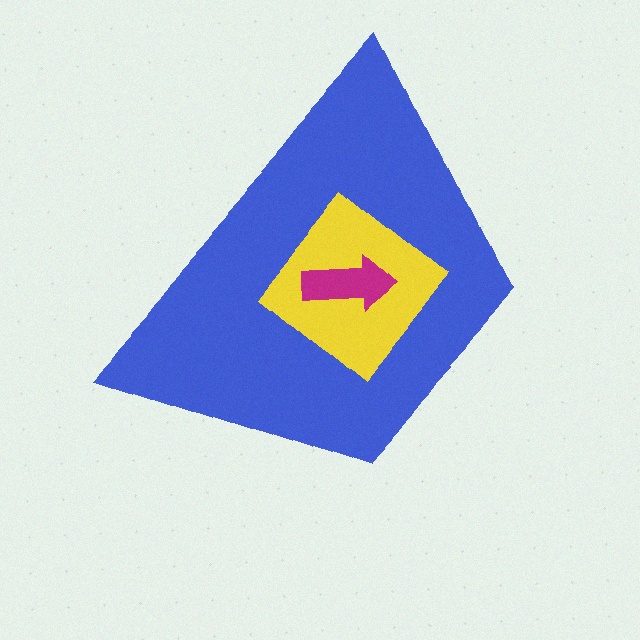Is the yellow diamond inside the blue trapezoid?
Yes.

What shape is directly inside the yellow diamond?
The magenta arrow.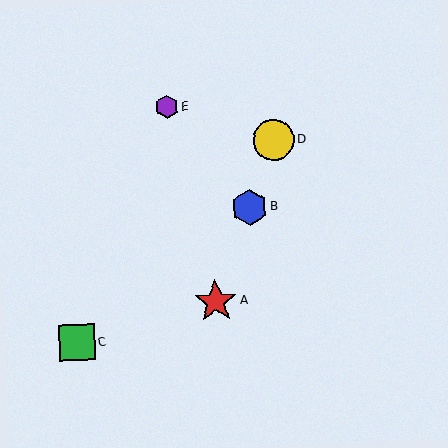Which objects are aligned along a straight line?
Objects A, B, D are aligned along a straight line.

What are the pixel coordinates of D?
Object D is at (274, 140).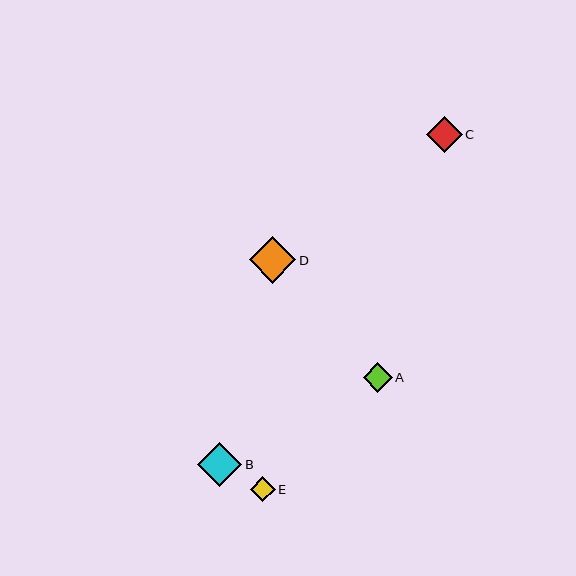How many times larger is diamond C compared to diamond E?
Diamond C is approximately 1.4 times the size of diamond E.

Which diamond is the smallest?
Diamond E is the smallest with a size of approximately 25 pixels.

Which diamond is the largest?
Diamond D is the largest with a size of approximately 47 pixels.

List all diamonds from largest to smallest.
From largest to smallest: D, B, C, A, E.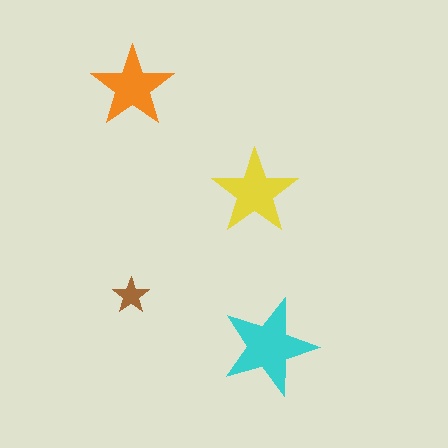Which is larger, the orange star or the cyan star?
The cyan one.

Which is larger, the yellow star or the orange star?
The yellow one.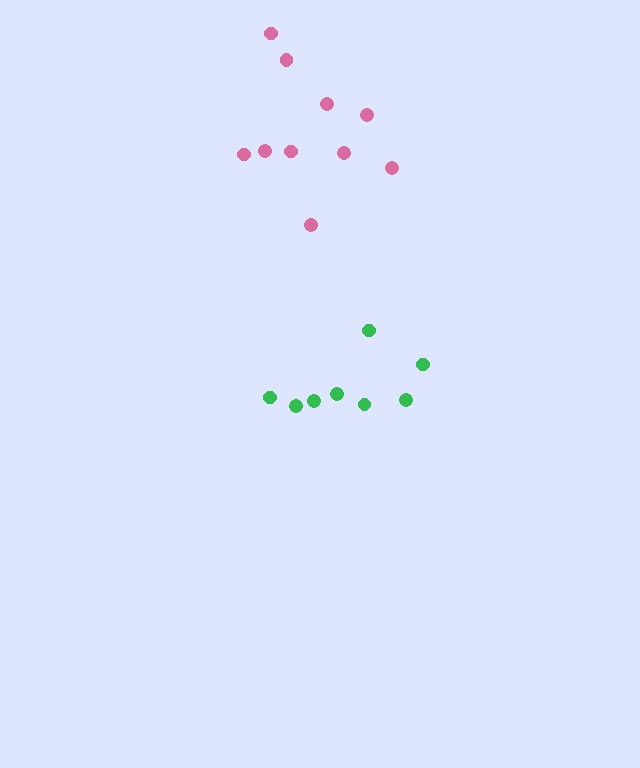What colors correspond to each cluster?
The clusters are colored: green, pink.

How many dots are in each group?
Group 1: 8 dots, Group 2: 10 dots (18 total).